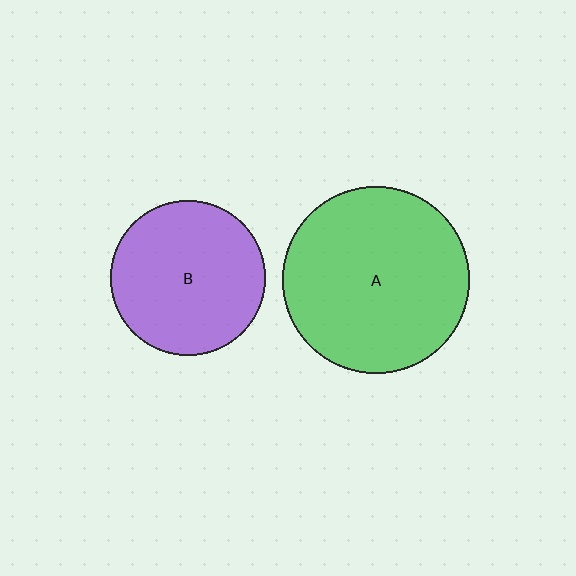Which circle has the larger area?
Circle A (green).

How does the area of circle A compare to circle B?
Approximately 1.4 times.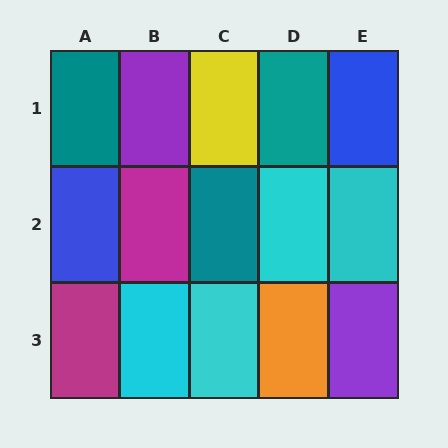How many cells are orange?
1 cell is orange.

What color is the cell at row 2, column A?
Blue.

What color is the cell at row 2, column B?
Magenta.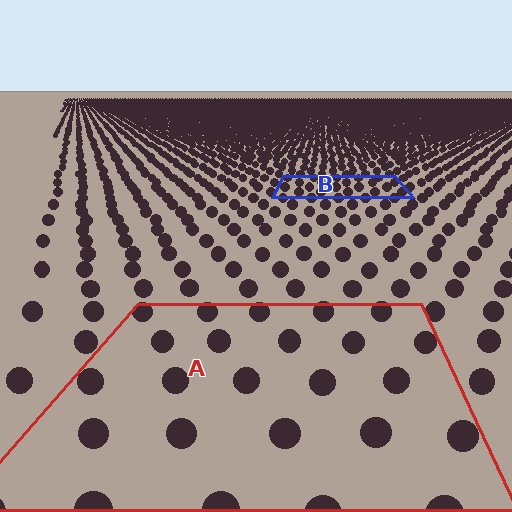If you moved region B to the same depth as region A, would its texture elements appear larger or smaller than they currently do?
They would appear larger. At a closer depth, the same texture elements are projected at a bigger on-screen size.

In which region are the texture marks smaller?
The texture marks are smaller in region B, because it is farther away.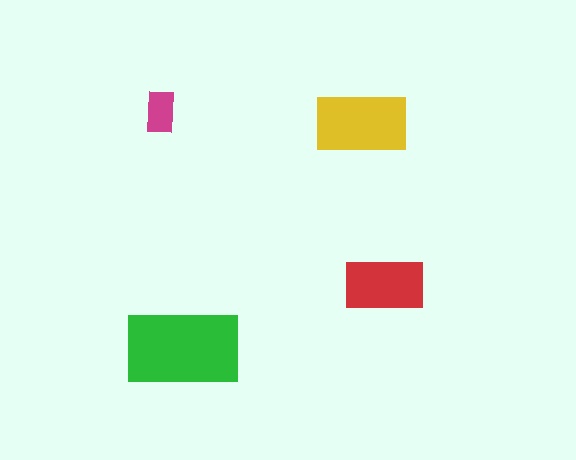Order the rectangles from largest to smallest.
the green one, the yellow one, the red one, the magenta one.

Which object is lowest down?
The green rectangle is bottommost.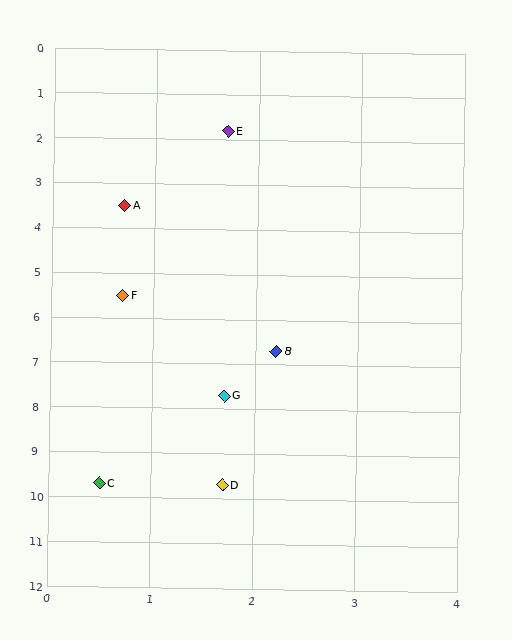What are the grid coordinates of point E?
Point E is at approximately (1.7, 1.8).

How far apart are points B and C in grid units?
Points B and C are about 3.4 grid units apart.